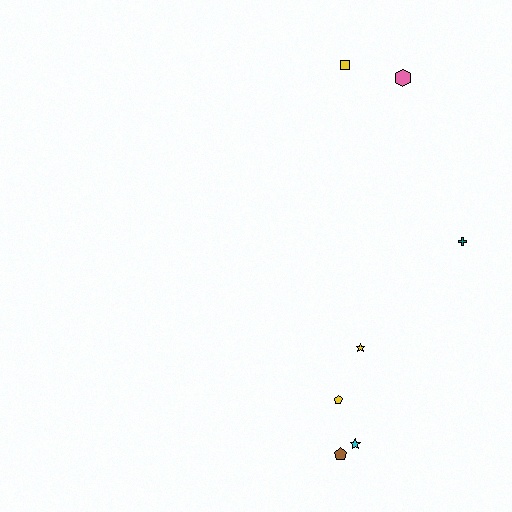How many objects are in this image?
There are 7 objects.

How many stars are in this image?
There are 2 stars.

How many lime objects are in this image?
There are no lime objects.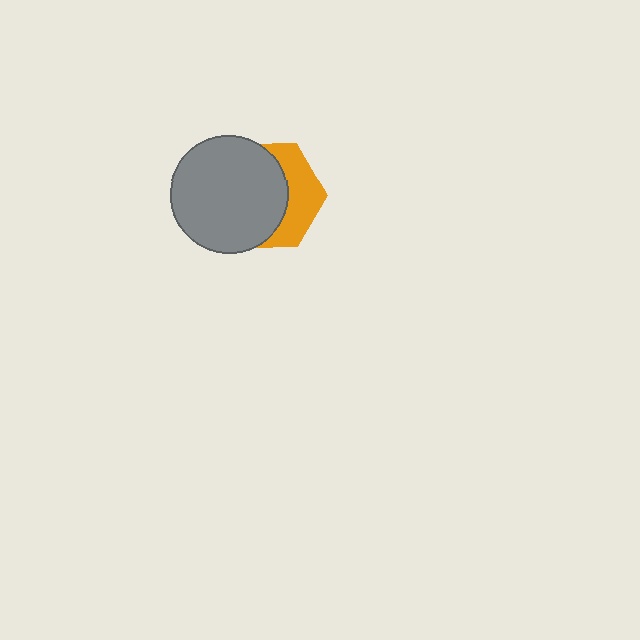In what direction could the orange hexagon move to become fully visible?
The orange hexagon could move right. That would shift it out from behind the gray circle entirely.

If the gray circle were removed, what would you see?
You would see the complete orange hexagon.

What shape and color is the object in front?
The object in front is a gray circle.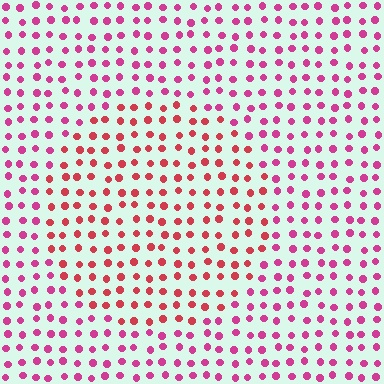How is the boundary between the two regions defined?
The boundary is defined purely by a slight shift in hue (about 29 degrees). Spacing, size, and orientation are identical on both sides.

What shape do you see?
I see a circle.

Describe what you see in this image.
The image is filled with small magenta elements in a uniform arrangement. A circle-shaped region is visible where the elements are tinted to a slightly different hue, forming a subtle color boundary.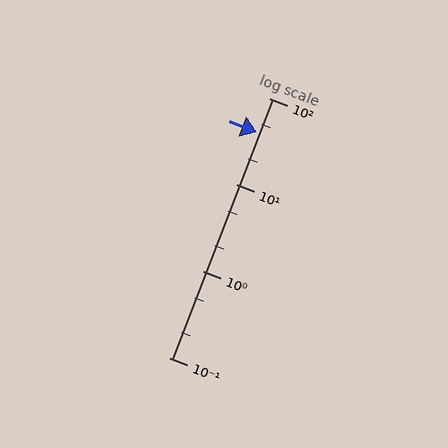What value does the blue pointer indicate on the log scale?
The pointer indicates approximately 40.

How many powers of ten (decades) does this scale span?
The scale spans 3 decades, from 0.1 to 100.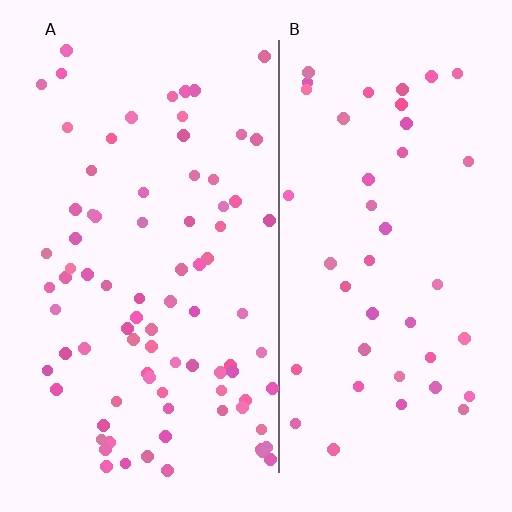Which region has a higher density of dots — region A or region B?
A (the left).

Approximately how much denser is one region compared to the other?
Approximately 1.9× — region A over region B.